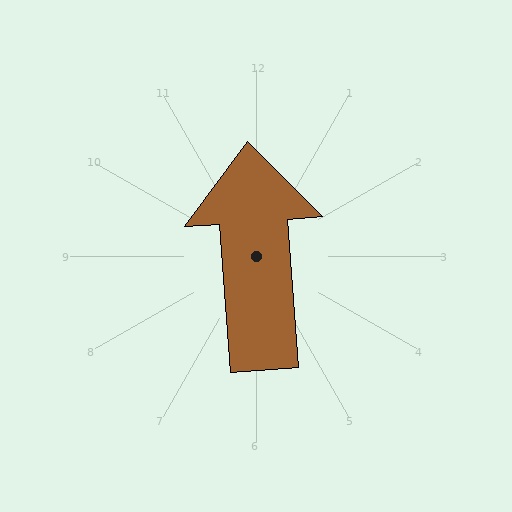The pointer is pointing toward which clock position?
Roughly 12 o'clock.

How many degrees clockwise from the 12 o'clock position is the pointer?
Approximately 356 degrees.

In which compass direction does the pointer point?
North.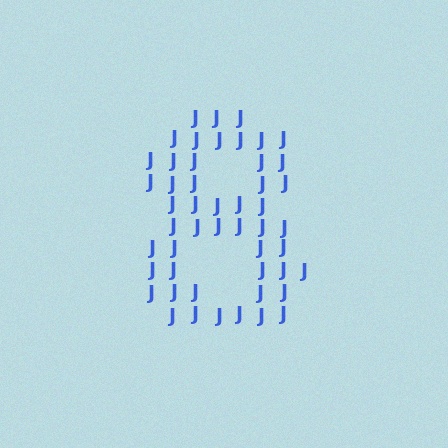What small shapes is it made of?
It is made of small letter J's.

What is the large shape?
The large shape is the digit 8.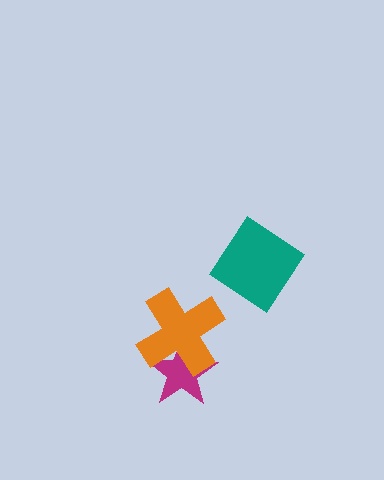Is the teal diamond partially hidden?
No, no other shape covers it.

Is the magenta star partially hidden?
Yes, it is partially covered by another shape.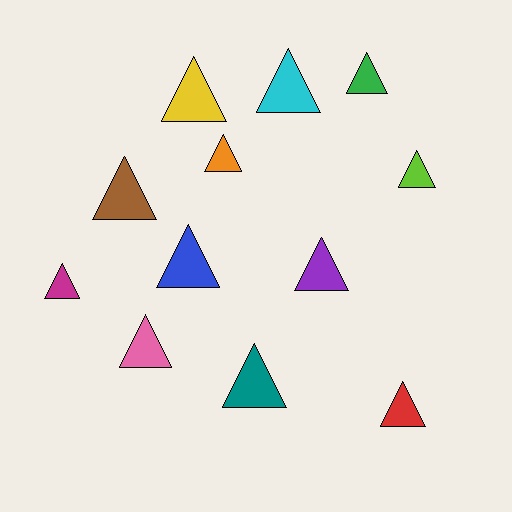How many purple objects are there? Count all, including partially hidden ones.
There is 1 purple object.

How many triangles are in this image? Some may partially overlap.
There are 12 triangles.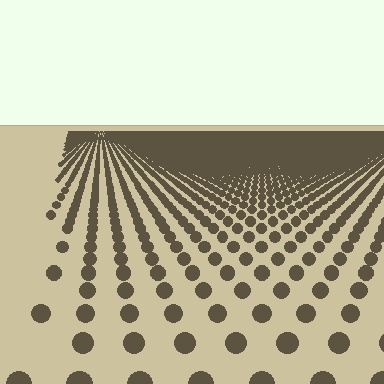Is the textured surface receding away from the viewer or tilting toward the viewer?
The surface is receding away from the viewer. Texture elements get smaller and denser toward the top.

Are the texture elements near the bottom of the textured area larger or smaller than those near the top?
Larger. Near the bottom, elements are closer to the viewer and appear at a bigger on-screen size.